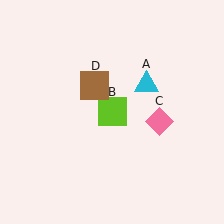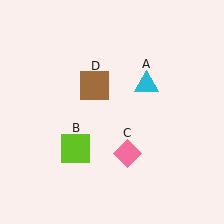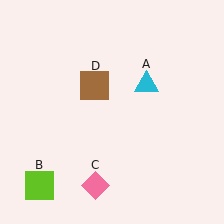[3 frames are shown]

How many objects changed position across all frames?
2 objects changed position: lime square (object B), pink diamond (object C).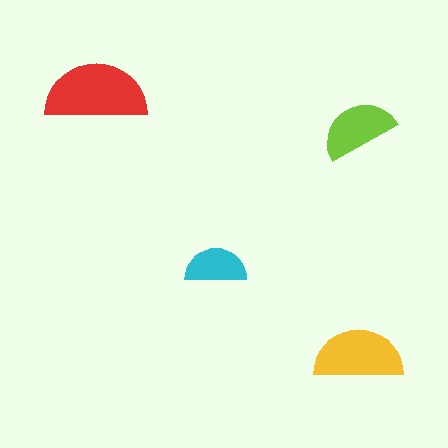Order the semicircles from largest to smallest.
the red one, the yellow one, the lime one, the cyan one.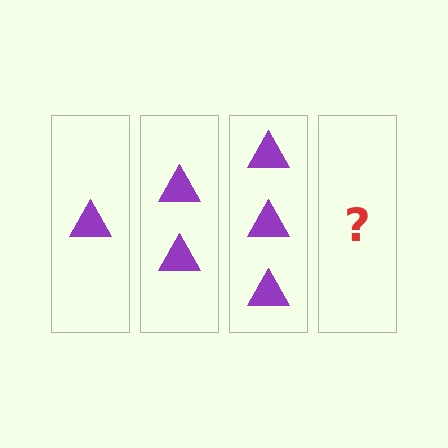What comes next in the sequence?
The next element should be 4 triangles.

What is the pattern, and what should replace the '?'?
The pattern is that each step adds one more triangle. The '?' should be 4 triangles.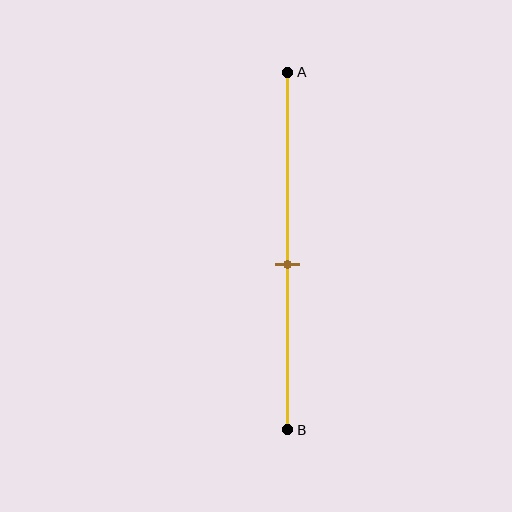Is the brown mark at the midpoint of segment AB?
No, the mark is at about 55% from A, not at the 50% midpoint.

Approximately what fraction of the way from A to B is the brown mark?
The brown mark is approximately 55% of the way from A to B.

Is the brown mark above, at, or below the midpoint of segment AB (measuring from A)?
The brown mark is below the midpoint of segment AB.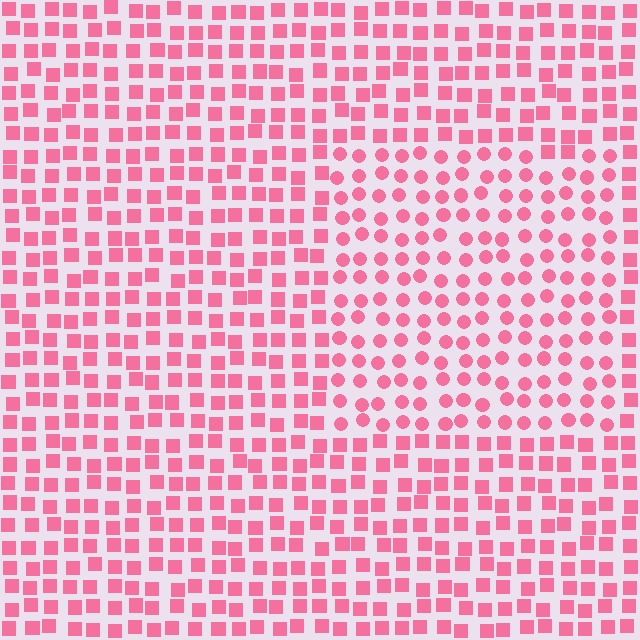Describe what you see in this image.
The image is filled with small pink elements arranged in a uniform grid. A rectangle-shaped region contains circles, while the surrounding area contains squares. The boundary is defined purely by the change in element shape.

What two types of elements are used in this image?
The image uses circles inside the rectangle region and squares outside it.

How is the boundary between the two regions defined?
The boundary is defined by a change in element shape: circles inside vs. squares outside. All elements share the same color and spacing.